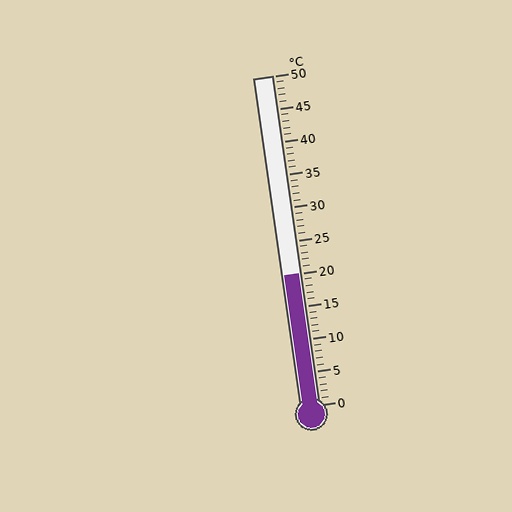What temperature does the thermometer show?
The thermometer shows approximately 20°C.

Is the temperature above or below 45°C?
The temperature is below 45°C.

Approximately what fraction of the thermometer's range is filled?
The thermometer is filled to approximately 40% of its range.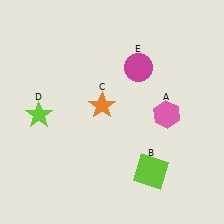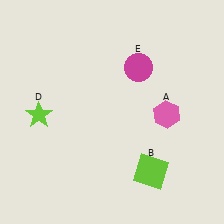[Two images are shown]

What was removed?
The orange star (C) was removed in Image 2.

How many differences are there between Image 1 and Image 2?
There is 1 difference between the two images.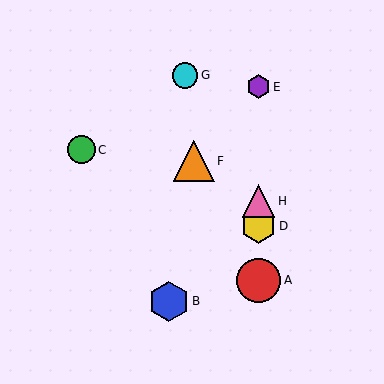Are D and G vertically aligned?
No, D is at x≈259 and G is at x≈185.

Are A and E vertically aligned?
Yes, both are at x≈259.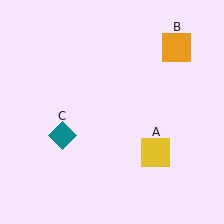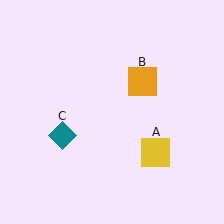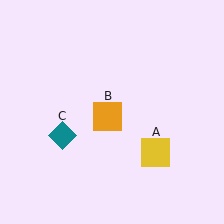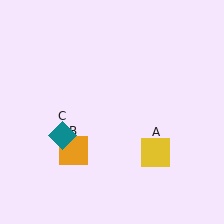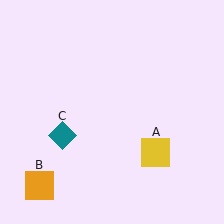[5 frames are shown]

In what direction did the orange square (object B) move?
The orange square (object B) moved down and to the left.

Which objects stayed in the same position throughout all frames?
Yellow square (object A) and teal diamond (object C) remained stationary.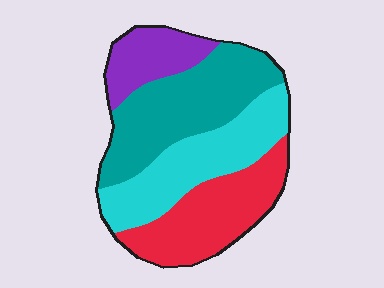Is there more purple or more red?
Red.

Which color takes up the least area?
Purple, at roughly 15%.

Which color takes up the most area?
Teal, at roughly 30%.